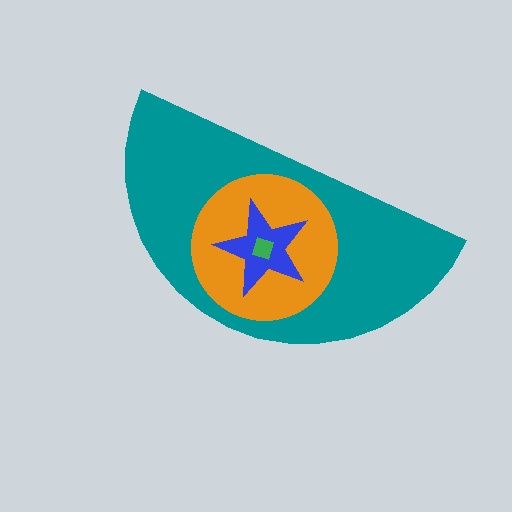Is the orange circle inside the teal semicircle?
Yes.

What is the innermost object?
The green diamond.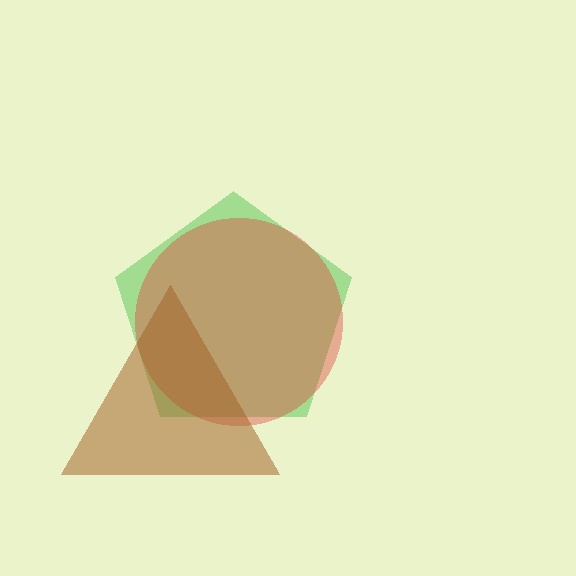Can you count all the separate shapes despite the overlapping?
Yes, there are 3 separate shapes.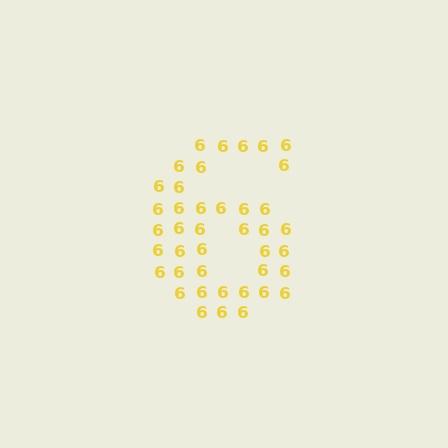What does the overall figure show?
The overall figure shows the digit 6.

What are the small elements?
The small elements are digit 6's.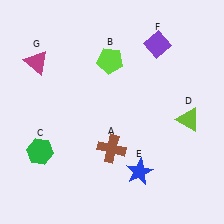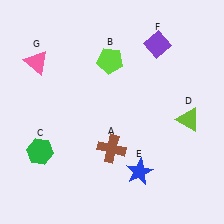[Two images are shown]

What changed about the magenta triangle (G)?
In Image 1, G is magenta. In Image 2, it changed to pink.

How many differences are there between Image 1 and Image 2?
There is 1 difference between the two images.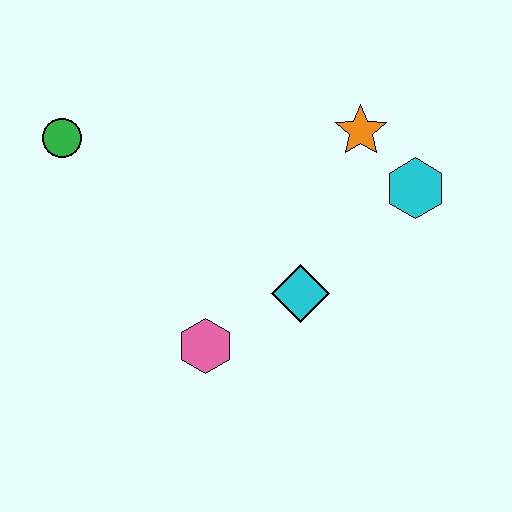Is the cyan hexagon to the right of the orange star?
Yes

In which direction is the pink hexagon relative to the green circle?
The pink hexagon is below the green circle.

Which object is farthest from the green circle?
The cyan hexagon is farthest from the green circle.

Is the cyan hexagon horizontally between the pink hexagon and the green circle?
No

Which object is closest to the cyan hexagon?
The orange star is closest to the cyan hexagon.